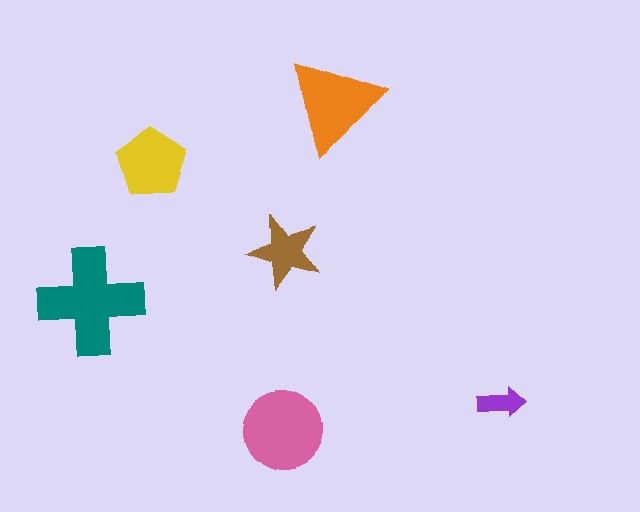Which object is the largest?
The teal cross.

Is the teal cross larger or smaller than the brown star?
Larger.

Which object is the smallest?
The purple arrow.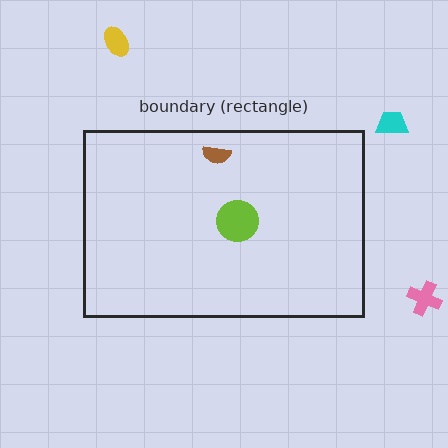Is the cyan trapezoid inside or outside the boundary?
Outside.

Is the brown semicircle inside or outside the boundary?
Inside.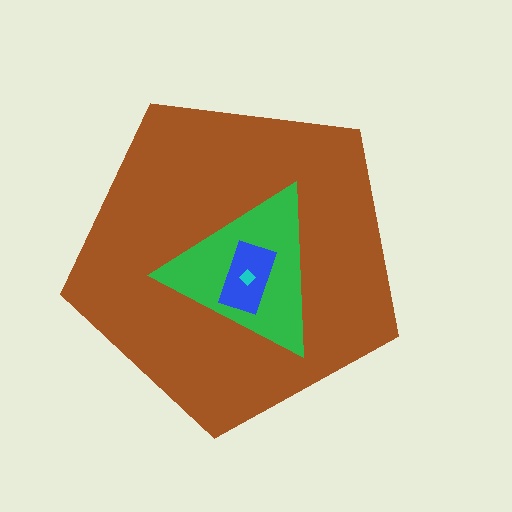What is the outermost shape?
The brown pentagon.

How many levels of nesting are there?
4.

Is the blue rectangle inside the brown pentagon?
Yes.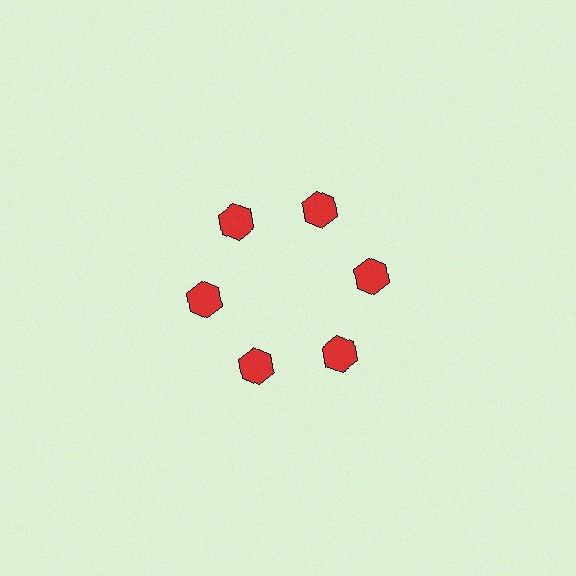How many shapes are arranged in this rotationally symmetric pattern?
There are 6 shapes, arranged in 6 groups of 1.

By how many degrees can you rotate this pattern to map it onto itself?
The pattern maps onto itself every 60 degrees of rotation.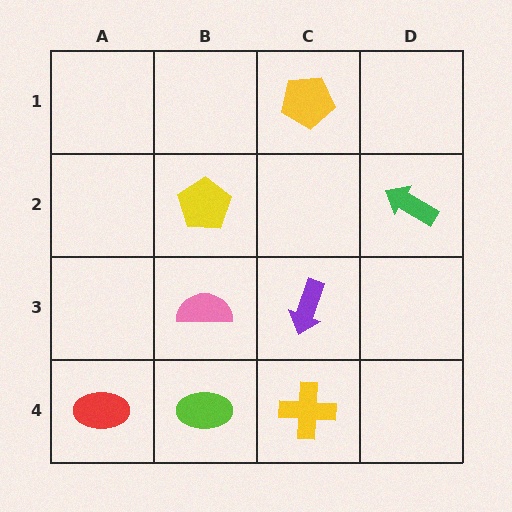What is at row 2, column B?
A yellow pentagon.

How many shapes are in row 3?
2 shapes.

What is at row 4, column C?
A yellow cross.